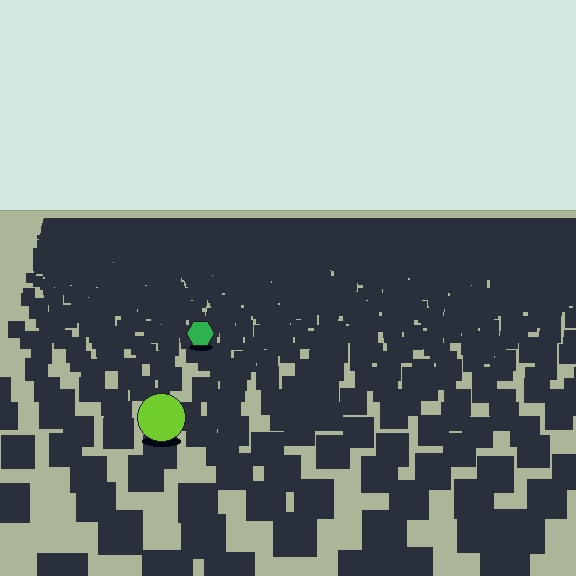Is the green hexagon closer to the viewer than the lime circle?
No. The lime circle is closer — you can tell from the texture gradient: the ground texture is coarser near it.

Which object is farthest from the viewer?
The green hexagon is farthest from the viewer. It appears smaller and the ground texture around it is denser.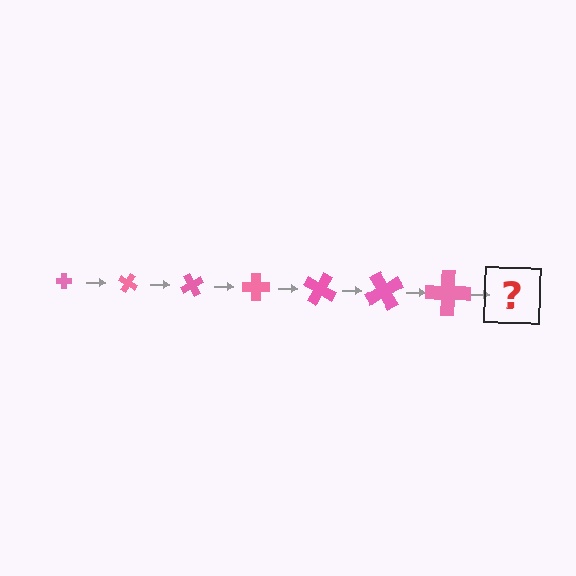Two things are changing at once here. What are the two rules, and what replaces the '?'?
The two rules are that the cross grows larger each step and it rotates 30 degrees each step. The '?' should be a cross, larger than the previous one and rotated 210 degrees from the start.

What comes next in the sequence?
The next element should be a cross, larger than the previous one and rotated 210 degrees from the start.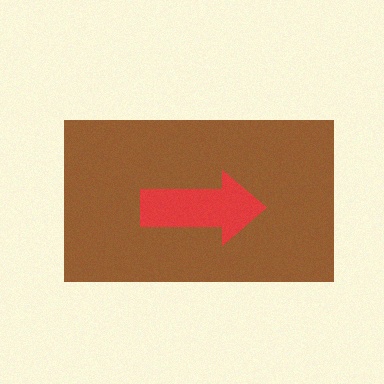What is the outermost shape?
The brown rectangle.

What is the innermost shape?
The red arrow.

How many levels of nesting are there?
2.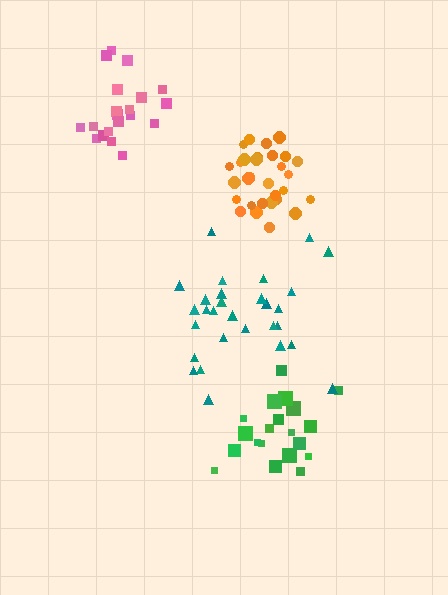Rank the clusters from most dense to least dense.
orange, pink, green, teal.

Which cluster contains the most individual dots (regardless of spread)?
Orange (30).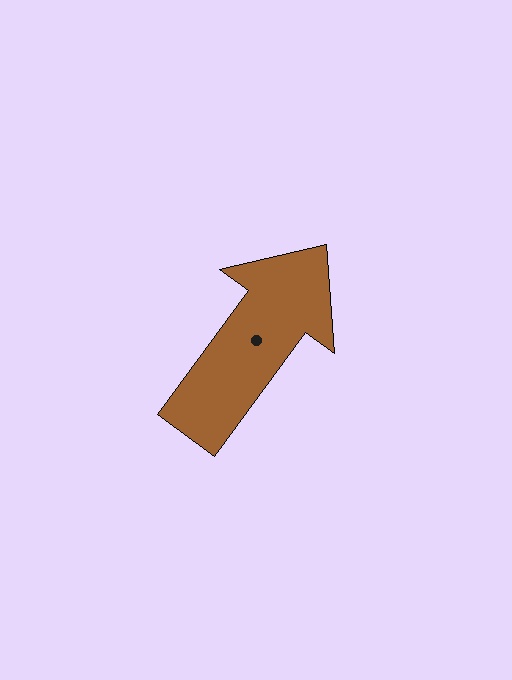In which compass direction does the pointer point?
Northeast.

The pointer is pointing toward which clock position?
Roughly 1 o'clock.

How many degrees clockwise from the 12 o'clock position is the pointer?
Approximately 36 degrees.